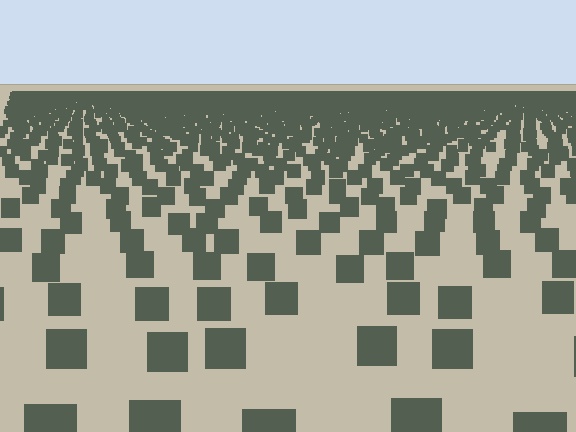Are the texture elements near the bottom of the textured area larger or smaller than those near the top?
Larger. Near the bottom, elements are closer to the viewer and appear at a bigger on-screen size.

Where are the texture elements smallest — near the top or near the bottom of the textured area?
Near the top.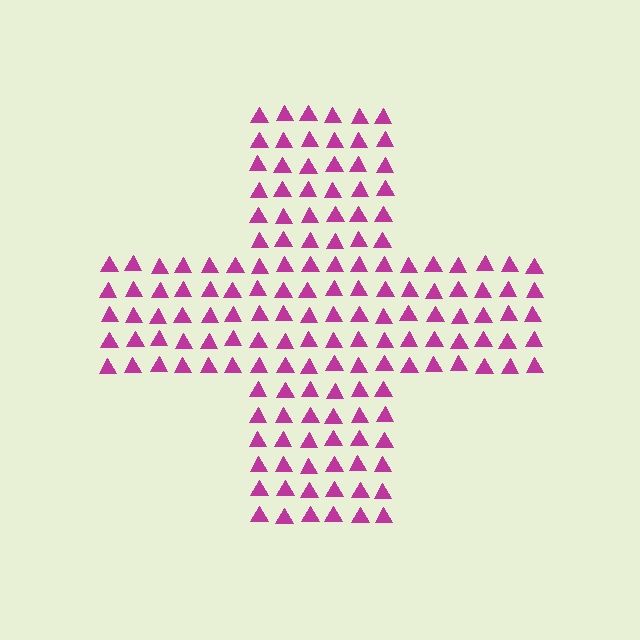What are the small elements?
The small elements are triangles.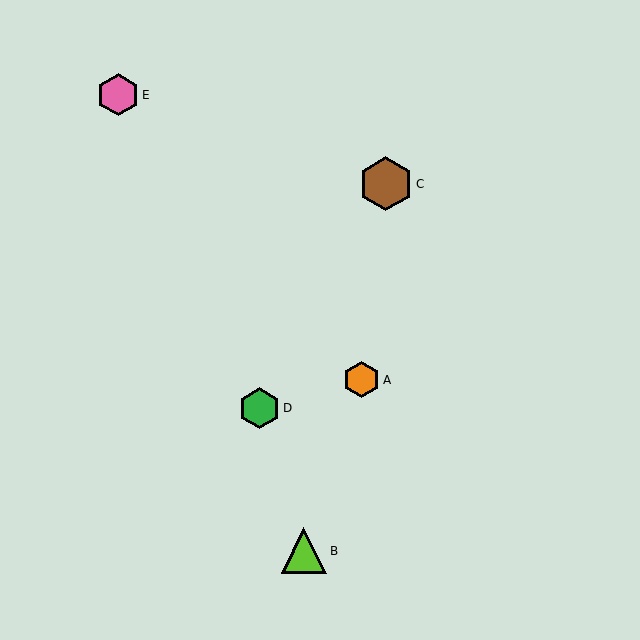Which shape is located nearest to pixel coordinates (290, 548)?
The lime triangle (labeled B) at (304, 551) is nearest to that location.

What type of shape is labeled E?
Shape E is a pink hexagon.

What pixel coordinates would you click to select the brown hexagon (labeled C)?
Click at (386, 184) to select the brown hexagon C.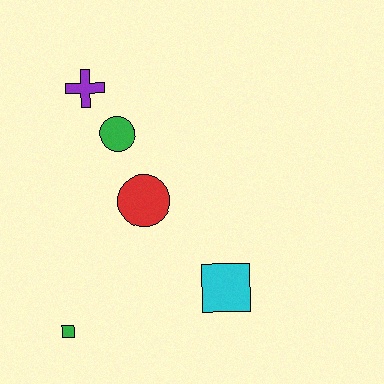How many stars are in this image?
There are no stars.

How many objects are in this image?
There are 5 objects.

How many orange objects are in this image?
There are no orange objects.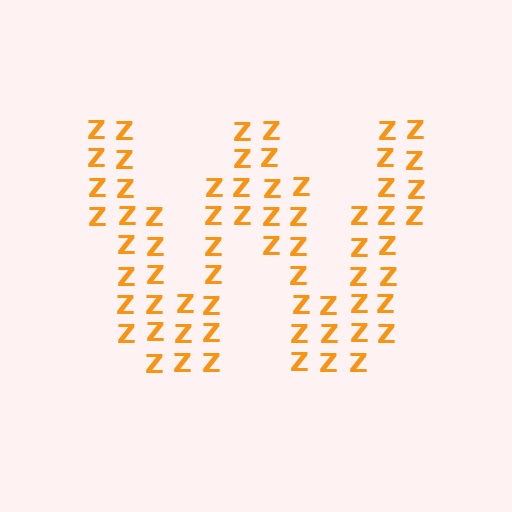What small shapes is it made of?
It is made of small letter Z's.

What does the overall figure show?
The overall figure shows the letter W.